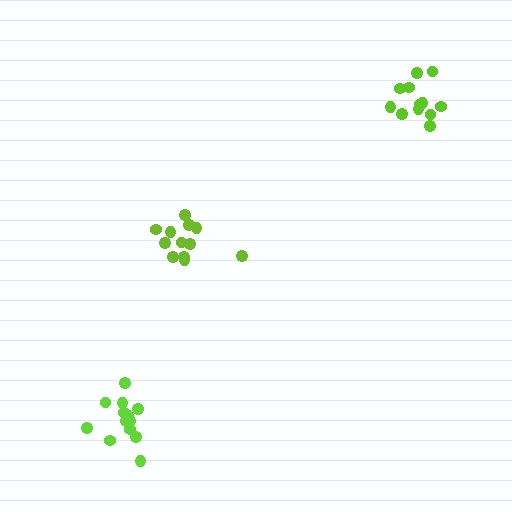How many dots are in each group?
Group 1: 12 dots, Group 2: 12 dots, Group 3: 13 dots (37 total).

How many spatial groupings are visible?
There are 3 spatial groupings.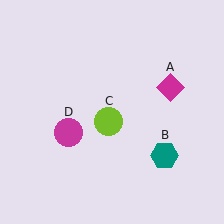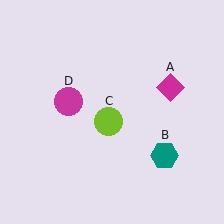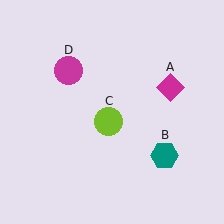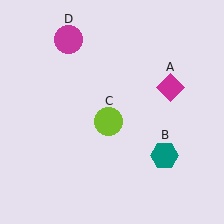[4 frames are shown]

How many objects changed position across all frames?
1 object changed position: magenta circle (object D).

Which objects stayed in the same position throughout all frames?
Magenta diamond (object A) and teal hexagon (object B) and lime circle (object C) remained stationary.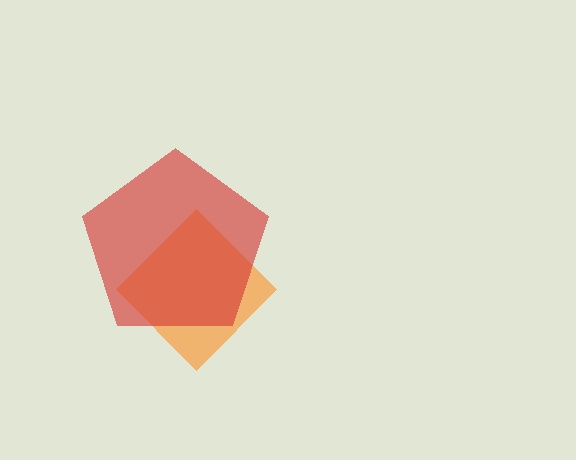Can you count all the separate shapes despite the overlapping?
Yes, there are 2 separate shapes.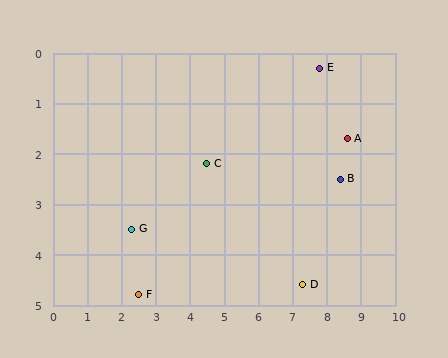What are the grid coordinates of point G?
Point G is at approximately (2.3, 3.5).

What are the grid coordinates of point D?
Point D is at approximately (7.3, 4.6).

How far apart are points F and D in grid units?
Points F and D are about 4.8 grid units apart.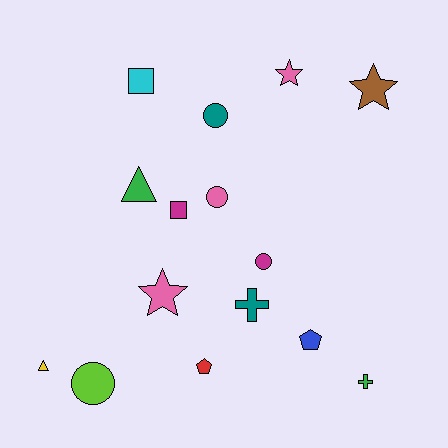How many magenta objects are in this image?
There are 2 magenta objects.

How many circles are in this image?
There are 4 circles.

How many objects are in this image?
There are 15 objects.